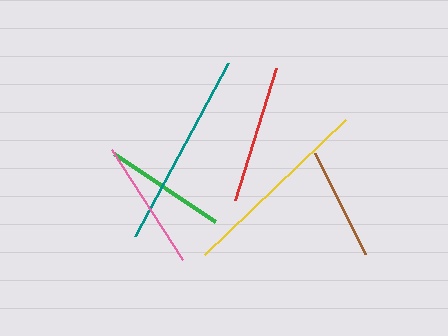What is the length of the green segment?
The green segment is approximately 122 pixels long.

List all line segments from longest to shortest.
From longest to shortest: teal, yellow, red, pink, green, brown.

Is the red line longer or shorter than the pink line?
The red line is longer than the pink line.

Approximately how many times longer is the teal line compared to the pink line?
The teal line is approximately 1.5 times the length of the pink line.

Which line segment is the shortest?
The brown line is the shortest at approximately 112 pixels.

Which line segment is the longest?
The teal line is the longest at approximately 197 pixels.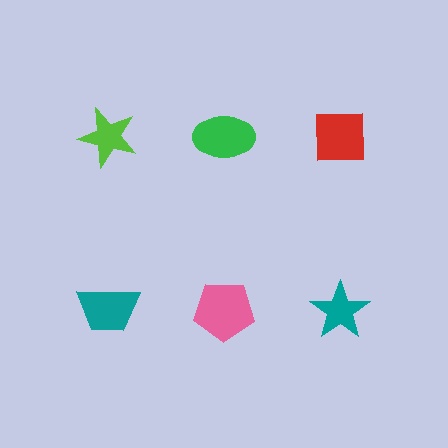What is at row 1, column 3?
A red square.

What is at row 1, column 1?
A lime star.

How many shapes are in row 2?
3 shapes.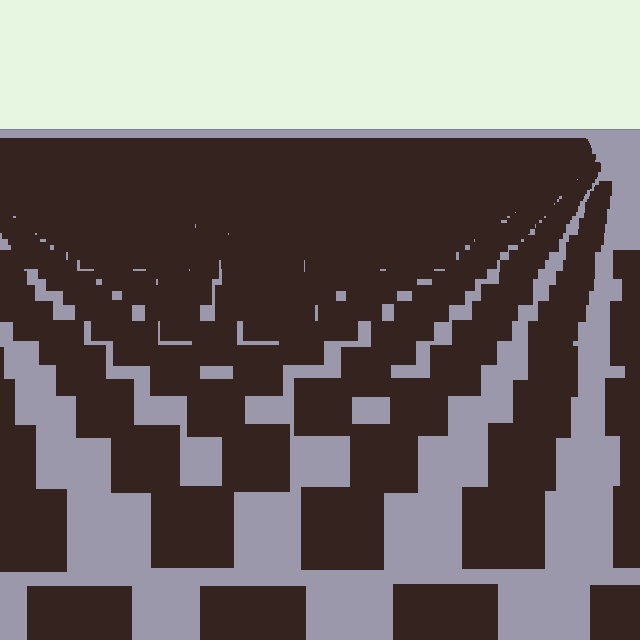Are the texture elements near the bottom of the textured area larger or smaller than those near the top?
Larger. Near the bottom, elements are closer to the viewer and appear at a bigger on-screen size.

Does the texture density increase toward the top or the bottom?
Density increases toward the top.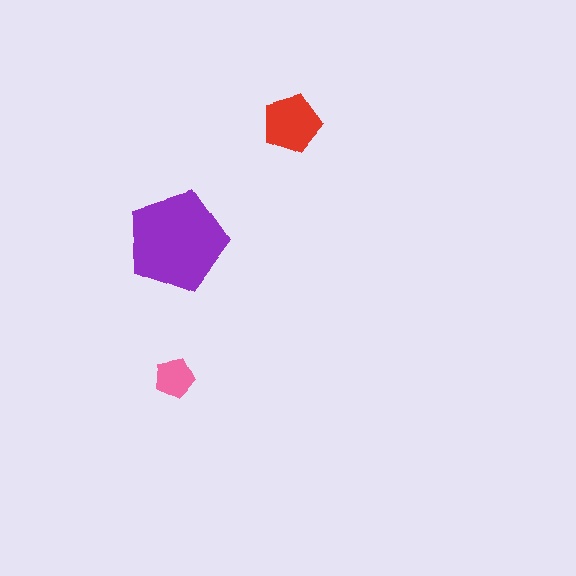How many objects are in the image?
There are 3 objects in the image.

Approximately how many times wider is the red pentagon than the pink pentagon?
About 1.5 times wider.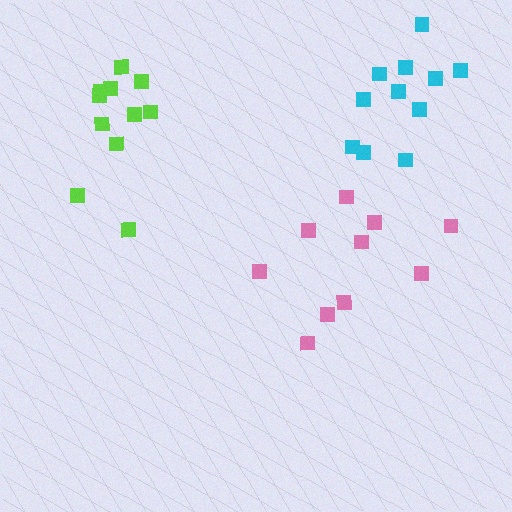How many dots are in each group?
Group 1: 11 dots, Group 2: 10 dots, Group 3: 11 dots (32 total).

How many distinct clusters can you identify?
There are 3 distinct clusters.